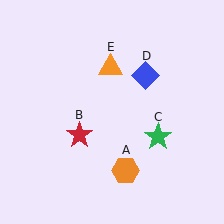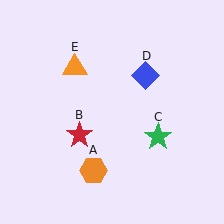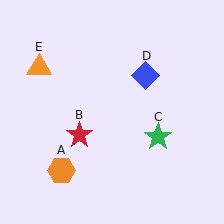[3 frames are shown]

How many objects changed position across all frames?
2 objects changed position: orange hexagon (object A), orange triangle (object E).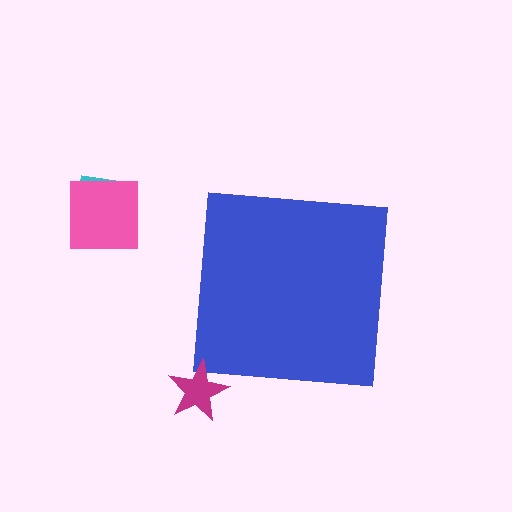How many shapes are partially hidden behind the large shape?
0 shapes are partially hidden.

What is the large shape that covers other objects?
A blue square.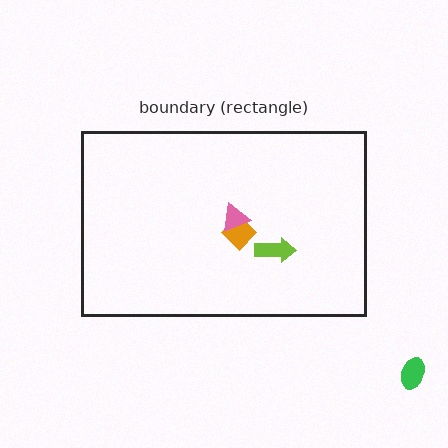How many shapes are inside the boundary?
3 inside, 1 outside.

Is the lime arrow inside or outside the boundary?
Inside.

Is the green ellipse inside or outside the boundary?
Outside.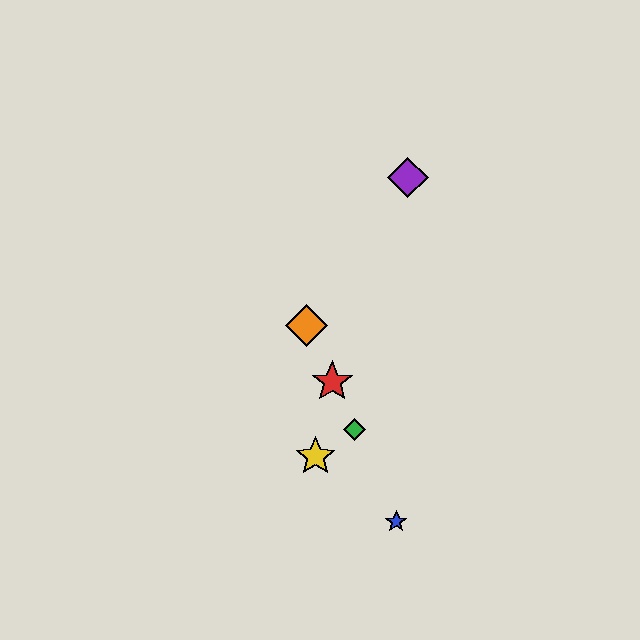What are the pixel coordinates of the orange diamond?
The orange diamond is at (306, 326).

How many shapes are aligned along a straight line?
4 shapes (the red star, the blue star, the green diamond, the orange diamond) are aligned along a straight line.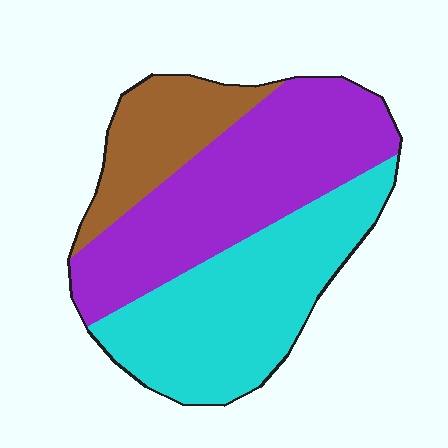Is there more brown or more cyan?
Cyan.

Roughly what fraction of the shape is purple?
Purple covers 42% of the shape.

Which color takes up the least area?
Brown, at roughly 20%.